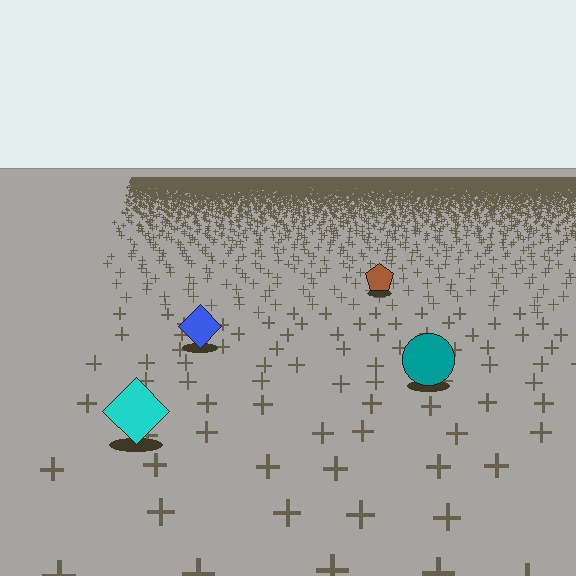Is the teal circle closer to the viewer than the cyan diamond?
No. The cyan diamond is closer — you can tell from the texture gradient: the ground texture is coarser near it.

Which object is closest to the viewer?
The cyan diamond is closest. The texture marks near it are larger and more spread out.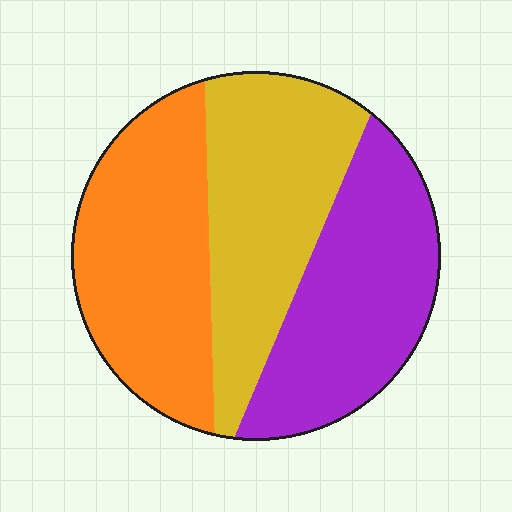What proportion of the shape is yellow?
Yellow takes up between a sixth and a third of the shape.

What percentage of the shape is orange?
Orange covers roughly 35% of the shape.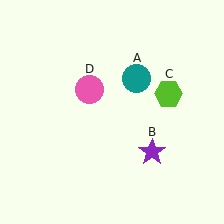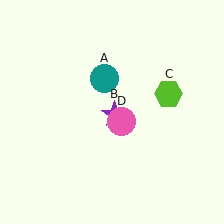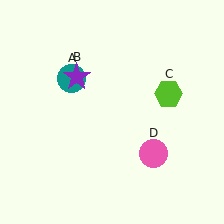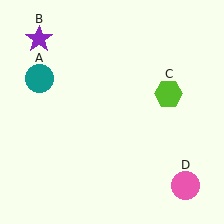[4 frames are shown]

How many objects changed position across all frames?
3 objects changed position: teal circle (object A), purple star (object B), pink circle (object D).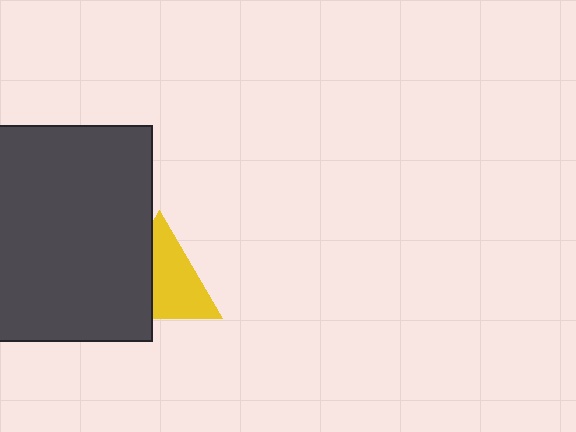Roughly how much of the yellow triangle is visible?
About half of it is visible (roughly 59%).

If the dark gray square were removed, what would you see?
You would see the complete yellow triangle.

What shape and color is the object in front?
The object in front is a dark gray square.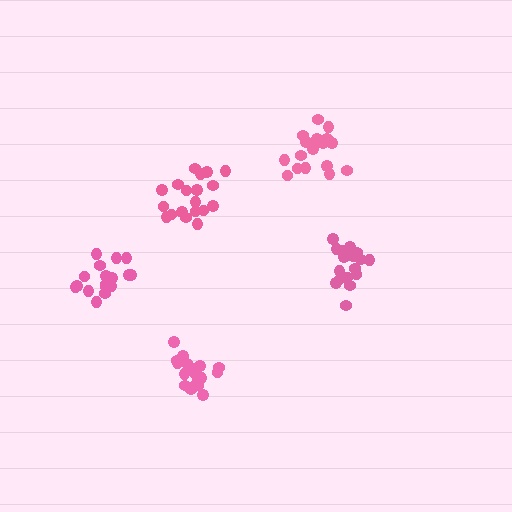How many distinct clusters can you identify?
There are 5 distinct clusters.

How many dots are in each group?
Group 1: 18 dots, Group 2: 18 dots, Group 3: 19 dots, Group 4: 20 dots, Group 5: 18 dots (93 total).